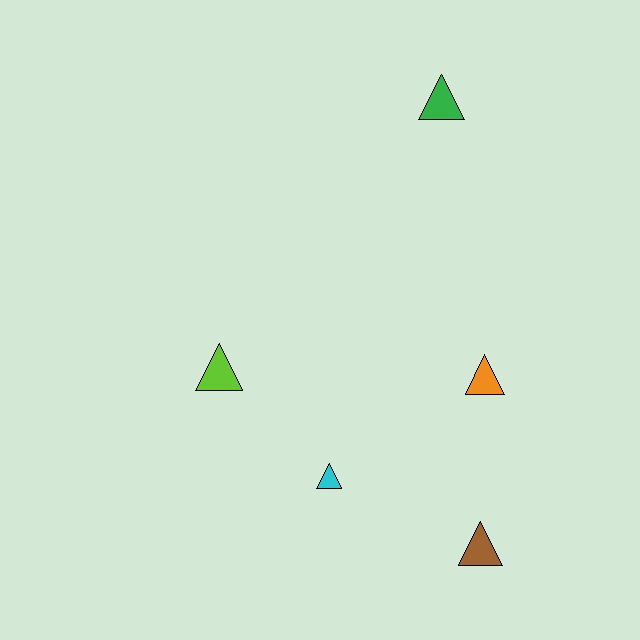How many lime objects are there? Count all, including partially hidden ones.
There is 1 lime object.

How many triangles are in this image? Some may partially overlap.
There are 5 triangles.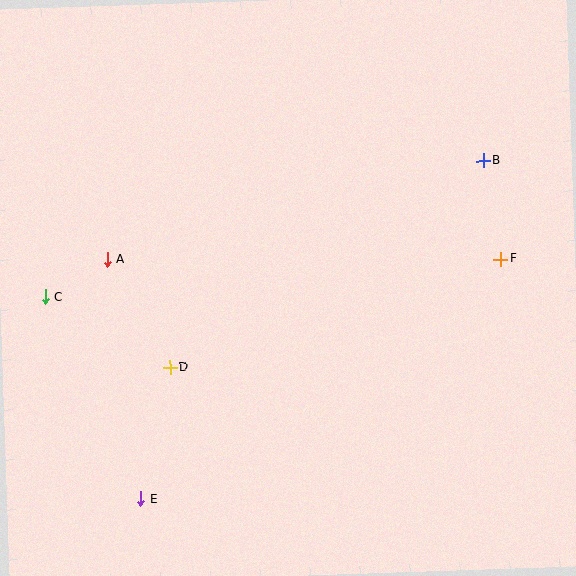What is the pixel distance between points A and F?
The distance between A and F is 393 pixels.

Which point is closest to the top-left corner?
Point A is closest to the top-left corner.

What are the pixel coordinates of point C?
Point C is at (45, 297).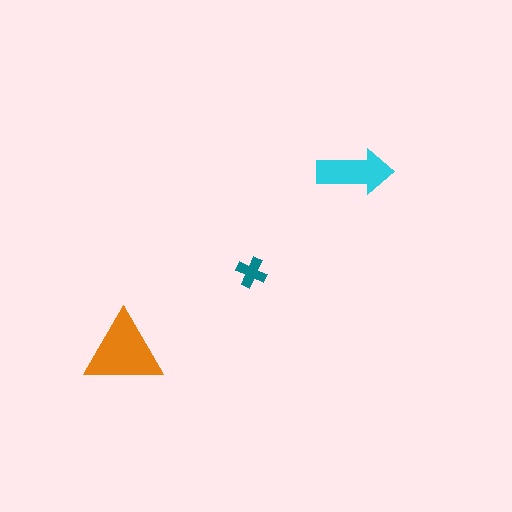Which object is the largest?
The orange triangle.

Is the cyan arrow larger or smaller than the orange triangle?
Smaller.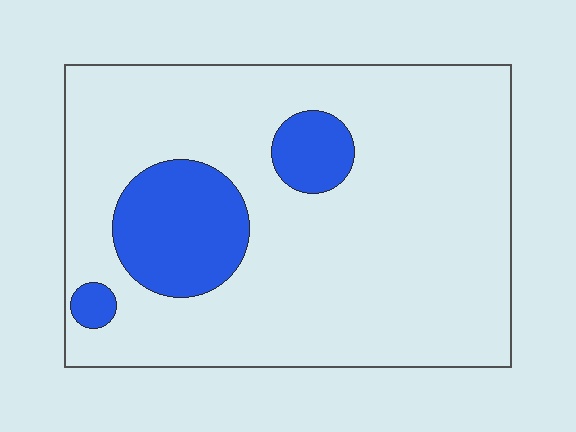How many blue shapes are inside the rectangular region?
3.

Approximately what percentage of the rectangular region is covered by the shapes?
Approximately 15%.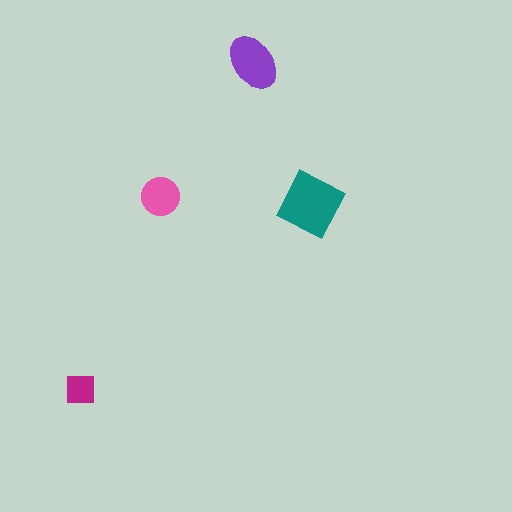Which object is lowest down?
The magenta square is bottommost.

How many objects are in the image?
There are 4 objects in the image.